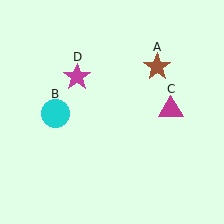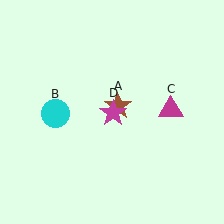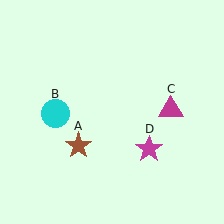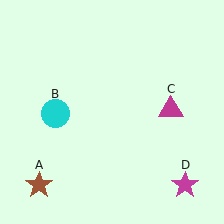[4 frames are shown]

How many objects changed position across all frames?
2 objects changed position: brown star (object A), magenta star (object D).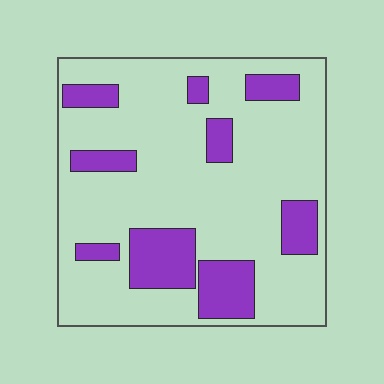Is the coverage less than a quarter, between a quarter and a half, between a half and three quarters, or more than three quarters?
Less than a quarter.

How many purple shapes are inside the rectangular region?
9.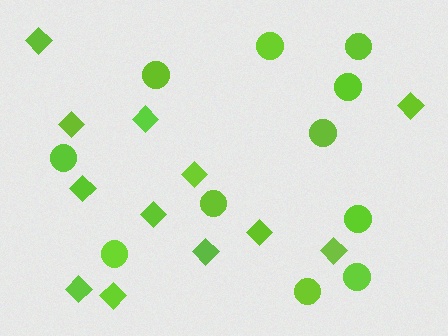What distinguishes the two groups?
There are 2 groups: one group of circles (11) and one group of diamonds (12).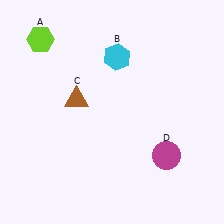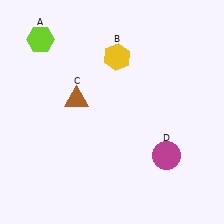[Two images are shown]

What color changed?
The hexagon (B) changed from cyan in Image 1 to yellow in Image 2.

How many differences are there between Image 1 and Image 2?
There is 1 difference between the two images.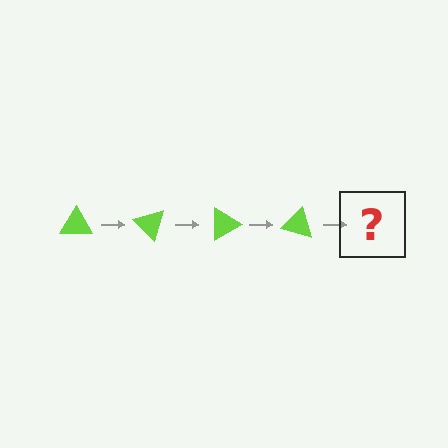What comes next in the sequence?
The next element should be a lime triangle rotated 180 degrees.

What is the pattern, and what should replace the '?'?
The pattern is that the triangle rotates 45 degrees each step. The '?' should be a lime triangle rotated 180 degrees.